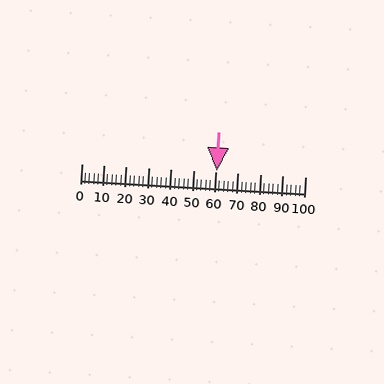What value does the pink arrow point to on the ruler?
The pink arrow points to approximately 60.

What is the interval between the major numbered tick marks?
The major tick marks are spaced 10 units apart.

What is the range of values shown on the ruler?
The ruler shows values from 0 to 100.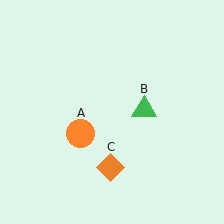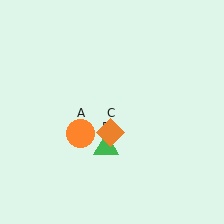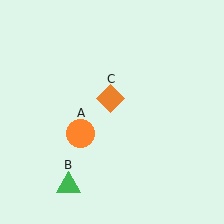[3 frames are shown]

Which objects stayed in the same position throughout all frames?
Orange circle (object A) remained stationary.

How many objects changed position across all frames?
2 objects changed position: green triangle (object B), orange diamond (object C).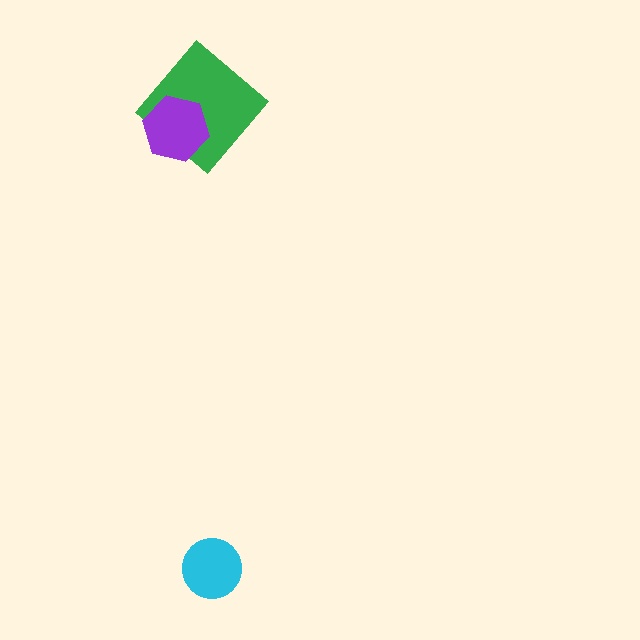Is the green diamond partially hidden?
Yes, it is partially covered by another shape.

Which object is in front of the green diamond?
The purple hexagon is in front of the green diamond.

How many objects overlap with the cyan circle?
0 objects overlap with the cyan circle.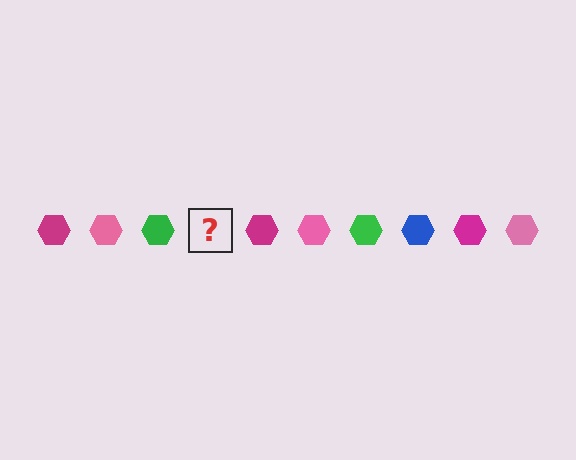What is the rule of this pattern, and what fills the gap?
The rule is that the pattern cycles through magenta, pink, green, blue hexagons. The gap should be filled with a blue hexagon.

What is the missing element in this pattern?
The missing element is a blue hexagon.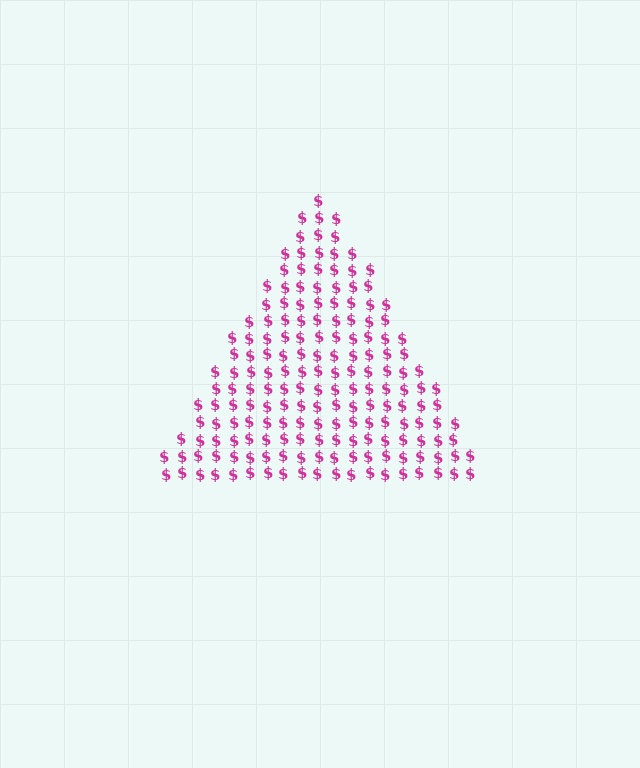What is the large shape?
The large shape is a triangle.